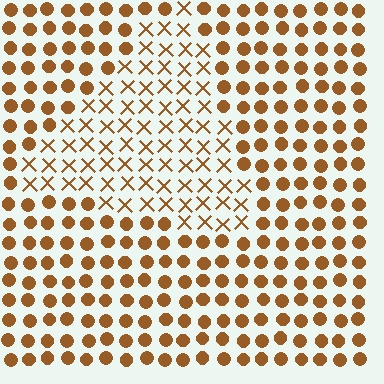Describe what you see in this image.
The image is filled with small brown elements arranged in a uniform grid. A triangle-shaped region contains X marks, while the surrounding area contains circles. The boundary is defined purely by the change in element shape.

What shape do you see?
I see a triangle.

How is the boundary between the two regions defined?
The boundary is defined by a change in element shape: X marks inside vs. circles outside. All elements share the same color and spacing.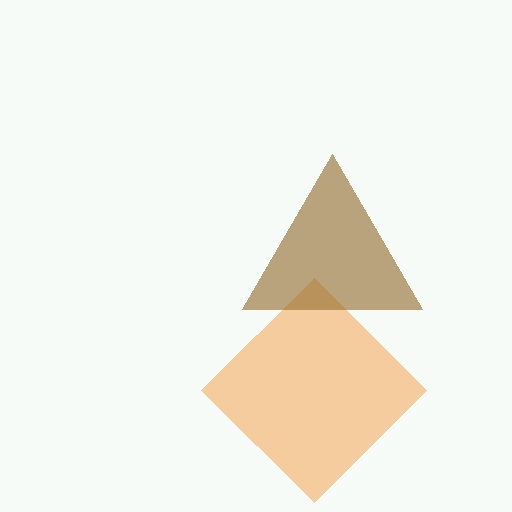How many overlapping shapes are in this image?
There are 2 overlapping shapes in the image.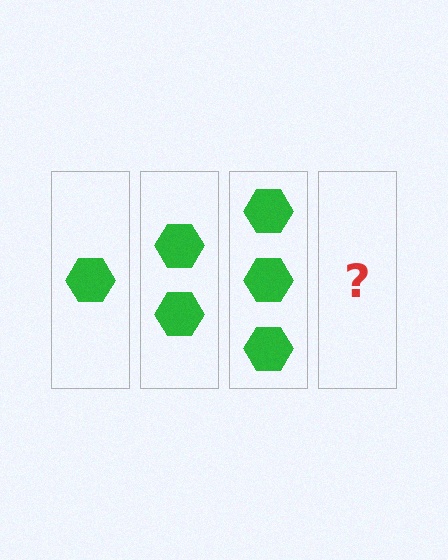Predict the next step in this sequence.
The next step is 4 hexagons.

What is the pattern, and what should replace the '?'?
The pattern is that each step adds one more hexagon. The '?' should be 4 hexagons.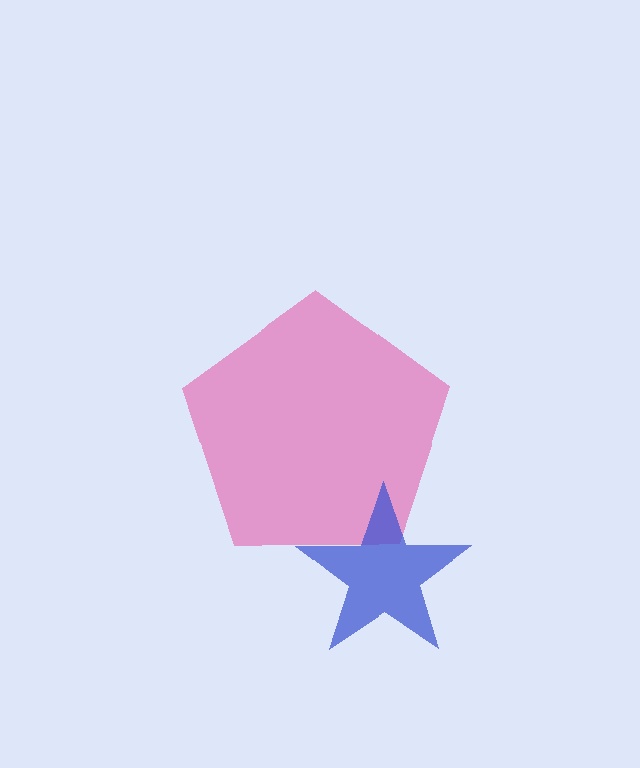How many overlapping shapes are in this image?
There are 2 overlapping shapes in the image.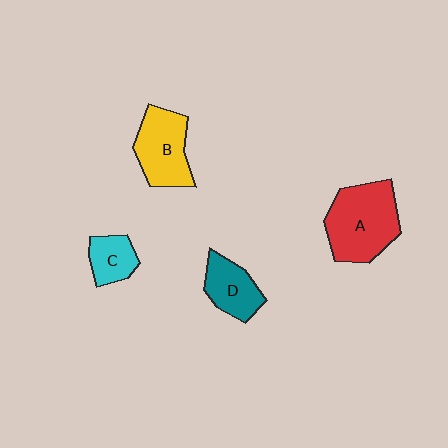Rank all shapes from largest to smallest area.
From largest to smallest: A (red), B (yellow), D (teal), C (cyan).